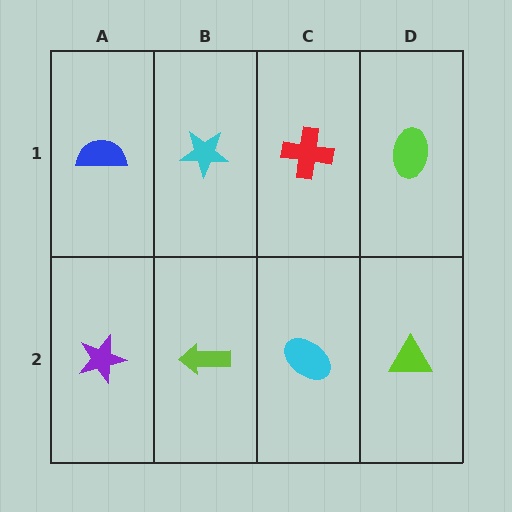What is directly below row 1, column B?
A lime arrow.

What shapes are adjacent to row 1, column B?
A lime arrow (row 2, column B), a blue semicircle (row 1, column A), a red cross (row 1, column C).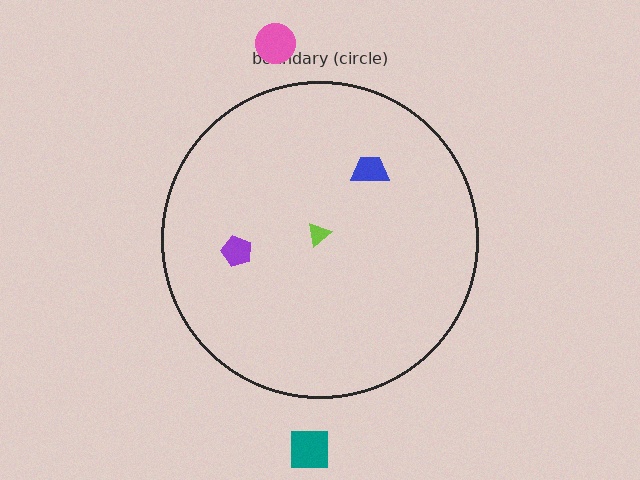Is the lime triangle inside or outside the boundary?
Inside.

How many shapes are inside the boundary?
3 inside, 2 outside.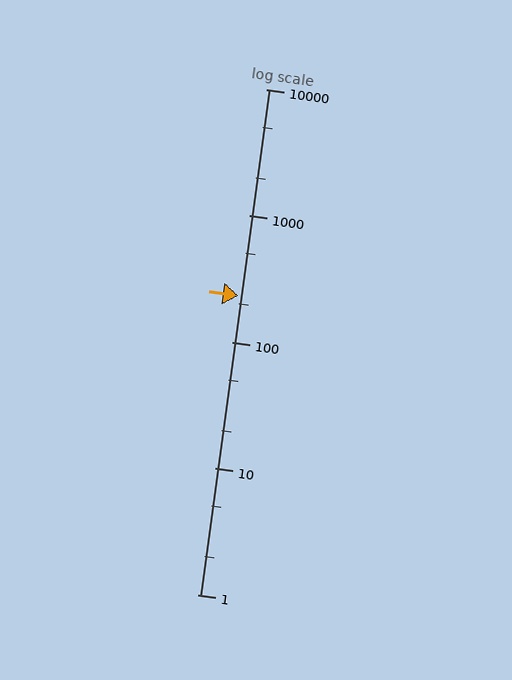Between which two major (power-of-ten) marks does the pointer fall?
The pointer is between 100 and 1000.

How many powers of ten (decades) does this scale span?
The scale spans 4 decades, from 1 to 10000.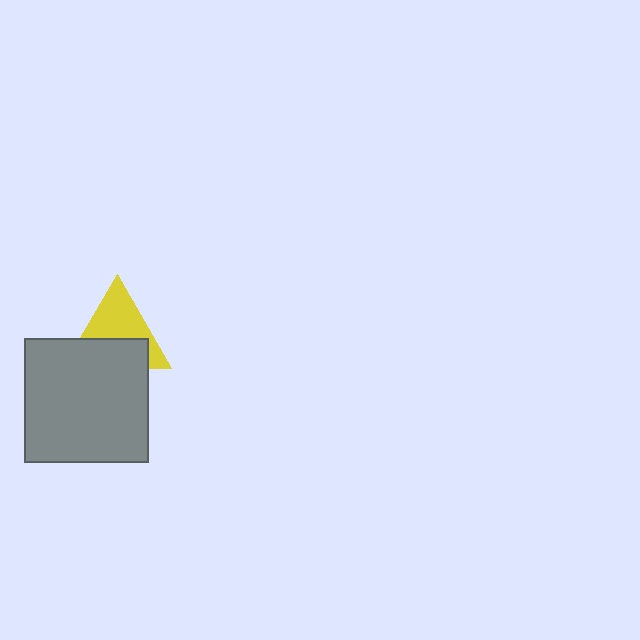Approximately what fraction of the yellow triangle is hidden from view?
Roughly 47% of the yellow triangle is hidden behind the gray square.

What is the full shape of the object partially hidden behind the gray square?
The partially hidden object is a yellow triangle.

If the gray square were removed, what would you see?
You would see the complete yellow triangle.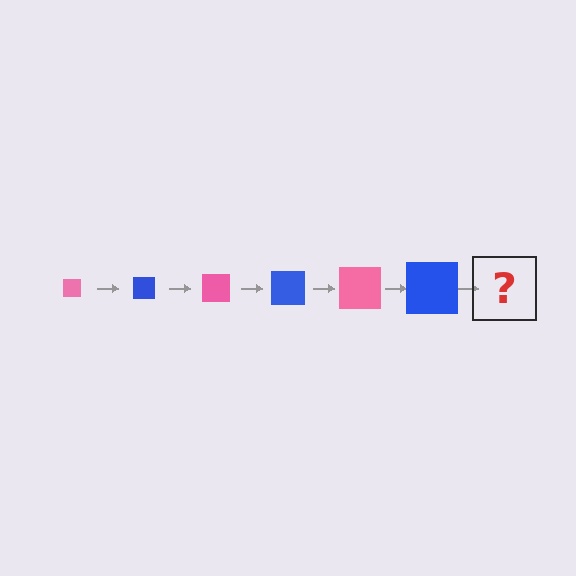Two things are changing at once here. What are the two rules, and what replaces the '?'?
The two rules are that the square grows larger each step and the color cycles through pink and blue. The '?' should be a pink square, larger than the previous one.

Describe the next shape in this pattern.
It should be a pink square, larger than the previous one.